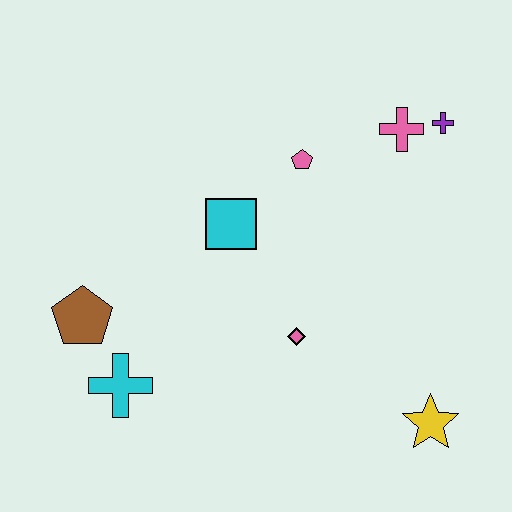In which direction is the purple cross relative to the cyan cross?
The purple cross is to the right of the cyan cross.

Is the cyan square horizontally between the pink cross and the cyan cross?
Yes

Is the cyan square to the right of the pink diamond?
No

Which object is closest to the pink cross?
The purple cross is closest to the pink cross.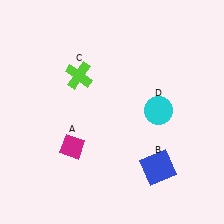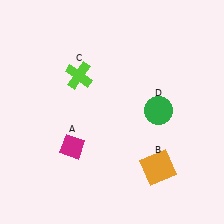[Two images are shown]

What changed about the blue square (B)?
In Image 1, B is blue. In Image 2, it changed to orange.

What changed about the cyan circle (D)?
In Image 1, D is cyan. In Image 2, it changed to green.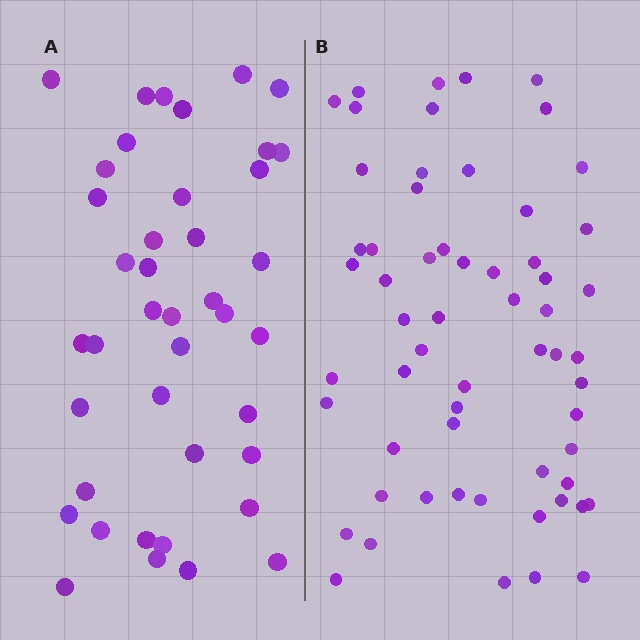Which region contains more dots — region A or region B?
Region B (the right region) has more dots.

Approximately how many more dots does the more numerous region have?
Region B has approximately 20 more dots than region A.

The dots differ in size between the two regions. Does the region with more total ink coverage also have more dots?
No. Region A has more total ink coverage because its dots are larger, but region B actually contains more individual dots. Total area can be misleading — the number of items is what matters here.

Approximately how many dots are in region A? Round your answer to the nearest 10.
About 40 dots. (The exact count is 41, which rounds to 40.)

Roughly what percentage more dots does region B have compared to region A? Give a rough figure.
About 45% more.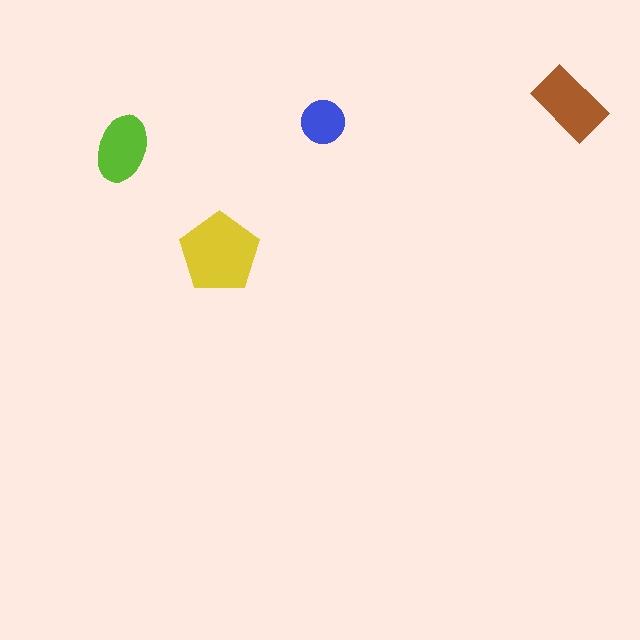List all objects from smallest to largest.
The blue circle, the lime ellipse, the brown rectangle, the yellow pentagon.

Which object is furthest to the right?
The brown rectangle is rightmost.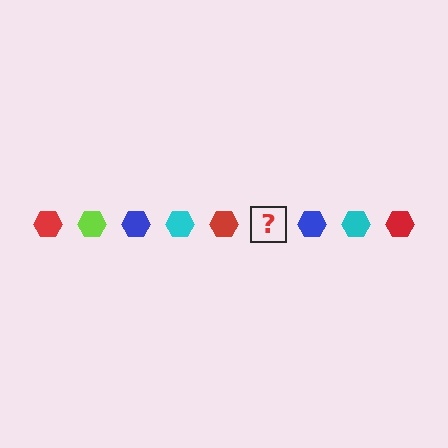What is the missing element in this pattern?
The missing element is a lime hexagon.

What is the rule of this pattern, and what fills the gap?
The rule is that the pattern cycles through red, lime, blue, cyan hexagons. The gap should be filled with a lime hexagon.